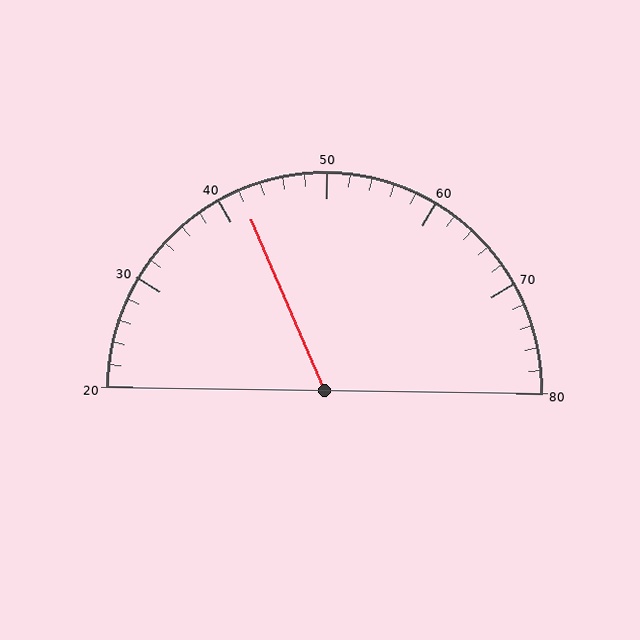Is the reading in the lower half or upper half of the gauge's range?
The reading is in the lower half of the range (20 to 80).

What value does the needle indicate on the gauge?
The needle indicates approximately 42.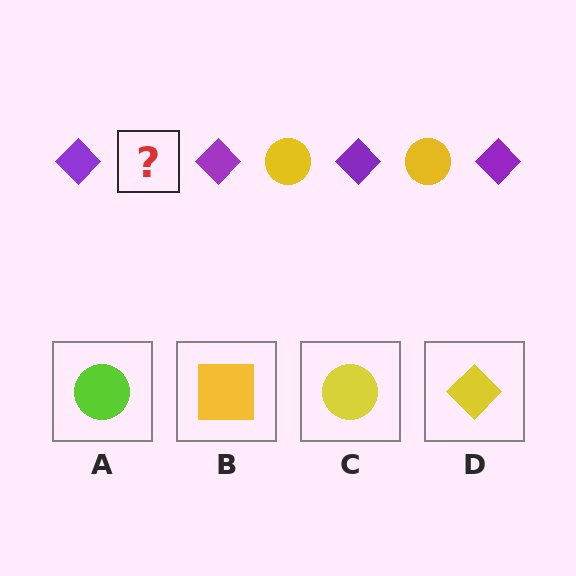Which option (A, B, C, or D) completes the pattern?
C.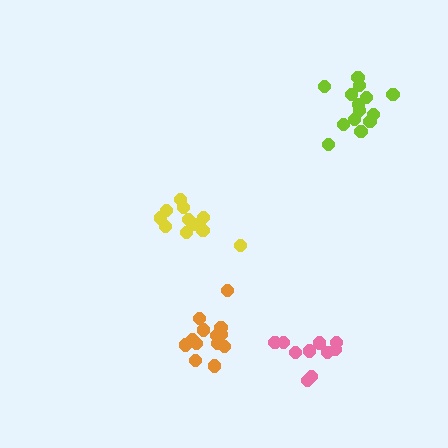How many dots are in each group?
Group 1: 14 dots, Group 2: 14 dots, Group 3: 11 dots, Group 4: 10 dots (49 total).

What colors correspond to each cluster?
The clusters are colored: orange, lime, yellow, pink.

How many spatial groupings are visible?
There are 4 spatial groupings.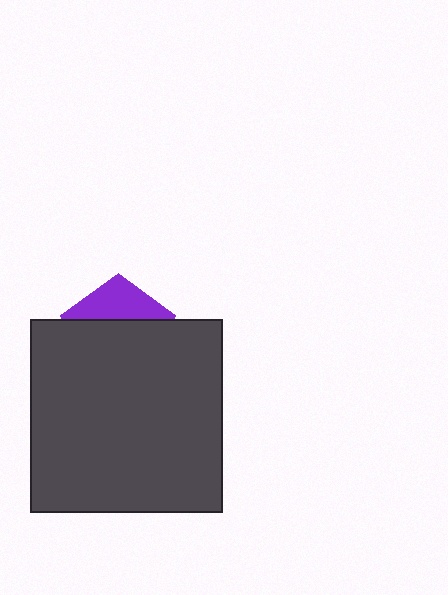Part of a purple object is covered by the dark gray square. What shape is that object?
It is a pentagon.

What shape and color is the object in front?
The object in front is a dark gray square.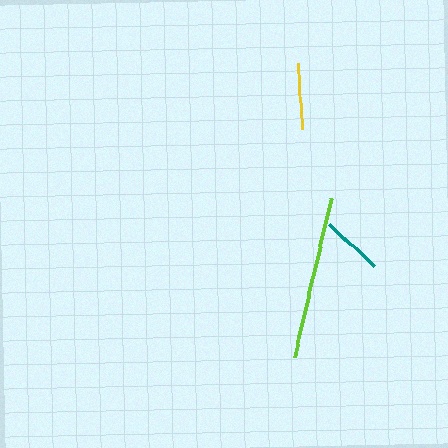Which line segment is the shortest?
The teal line is the shortest at approximately 62 pixels.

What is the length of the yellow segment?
The yellow segment is approximately 67 pixels long.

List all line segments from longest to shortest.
From longest to shortest: lime, yellow, teal.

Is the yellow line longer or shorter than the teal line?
The yellow line is longer than the teal line.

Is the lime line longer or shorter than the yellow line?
The lime line is longer than the yellow line.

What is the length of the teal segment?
The teal segment is approximately 62 pixels long.